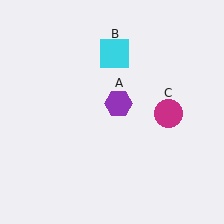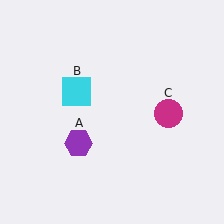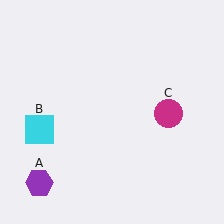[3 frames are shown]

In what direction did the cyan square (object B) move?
The cyan square (object B) moved down and to the left.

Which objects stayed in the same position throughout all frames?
Magenta circle (object C) remained stationary.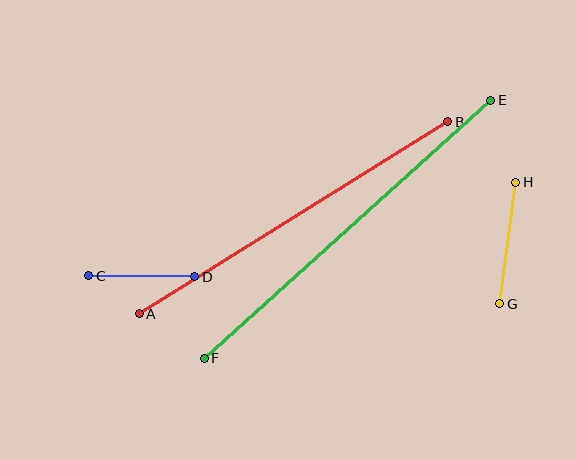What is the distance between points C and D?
The distance is approximately 106 pixels.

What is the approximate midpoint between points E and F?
The midpoint is at approximately (347, 229) pixels.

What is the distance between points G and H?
The distance is approximately 123 pixels.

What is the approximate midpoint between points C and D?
The midpoint is at approximately (142, 276) pixels.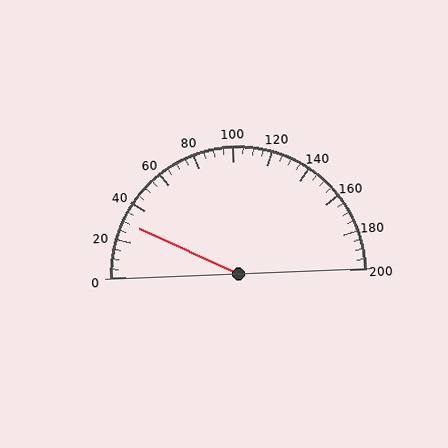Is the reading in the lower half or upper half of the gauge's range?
The reading is in the lower half of the range (0 to 200).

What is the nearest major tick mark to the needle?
The nearest major tick mark is 40.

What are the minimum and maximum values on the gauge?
The gauge ranges from 0 to 200.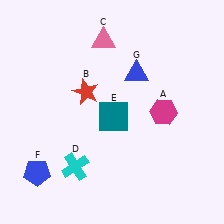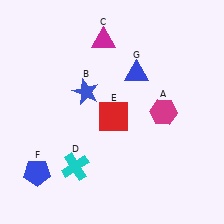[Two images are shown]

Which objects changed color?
B changed from red to blue. C changed from pink to magenta. E changed from teal to red.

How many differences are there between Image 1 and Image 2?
There are 3 differences between the two images.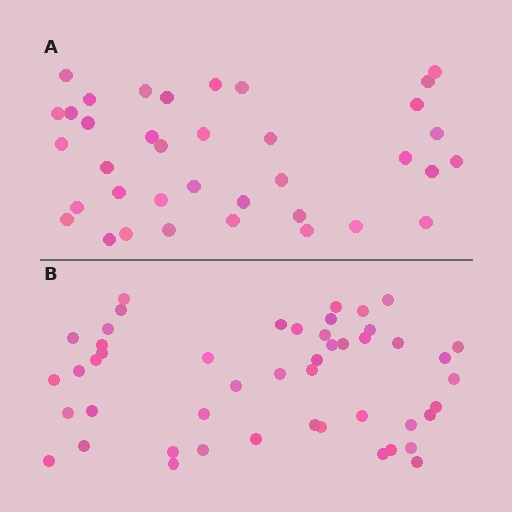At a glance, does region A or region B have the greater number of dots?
Region B (the bottom region) has more dots.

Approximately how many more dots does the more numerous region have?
Region B has roughly 12 or so more dots than region A.